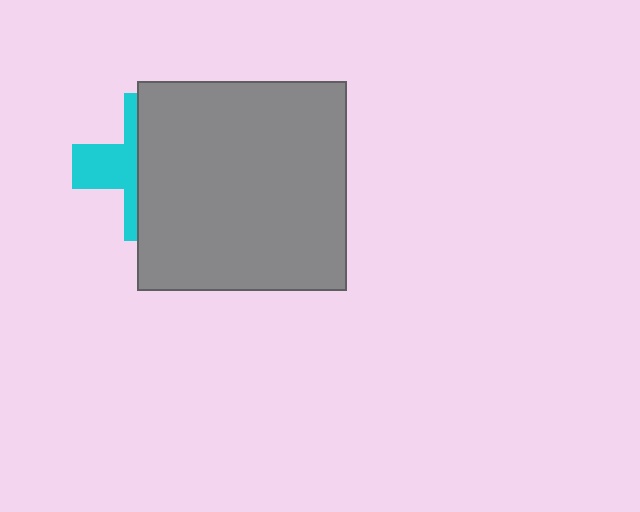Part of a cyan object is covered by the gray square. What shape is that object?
It is a cross.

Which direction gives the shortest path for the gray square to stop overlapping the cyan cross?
Moving right gives the shortest separation.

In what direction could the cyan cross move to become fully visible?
The cyan cross could move left. That would shift it out from behind the gray square entirely.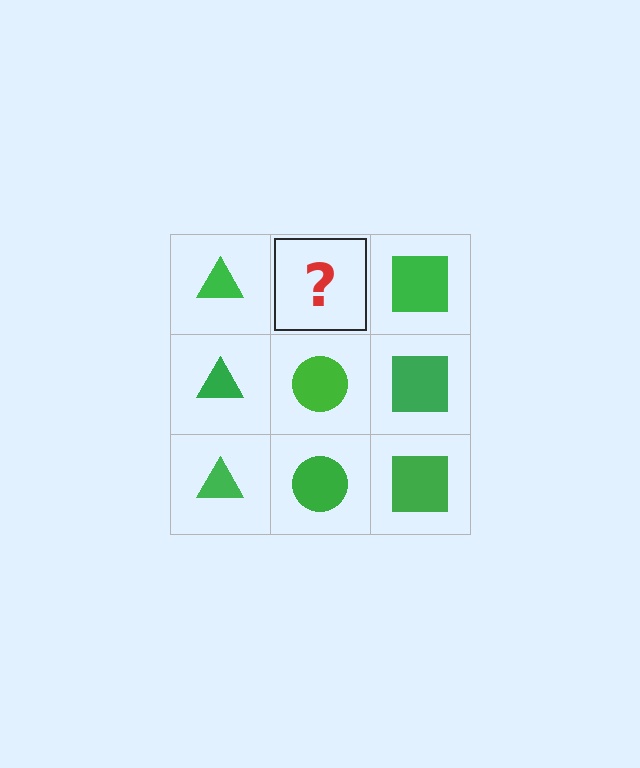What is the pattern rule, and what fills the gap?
The rule is that each column has a consistent shape. The gap should be filled with a green circle.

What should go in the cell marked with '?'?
The missing cell should contain a green circle.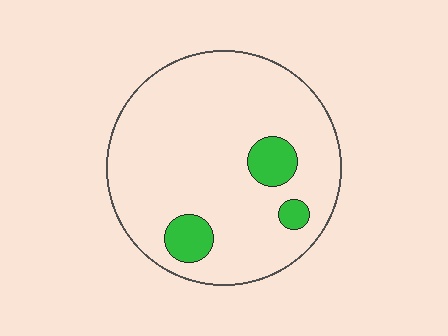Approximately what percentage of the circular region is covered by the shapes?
Approximately 10%.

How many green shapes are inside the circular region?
3.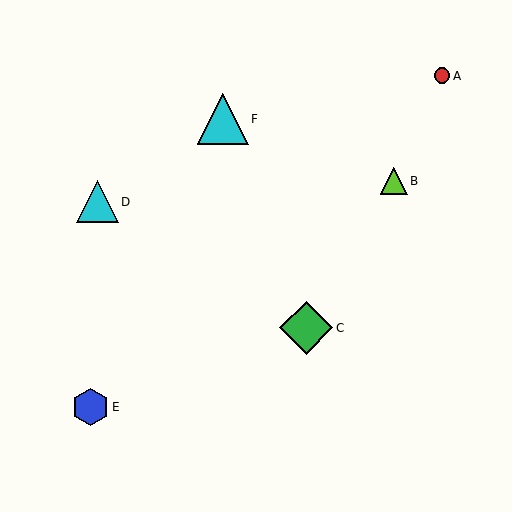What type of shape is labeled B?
Shape B is a lime triangle.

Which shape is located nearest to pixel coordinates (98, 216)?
The cyan triangle (labeled D) at (97, 202) is nearest to that location.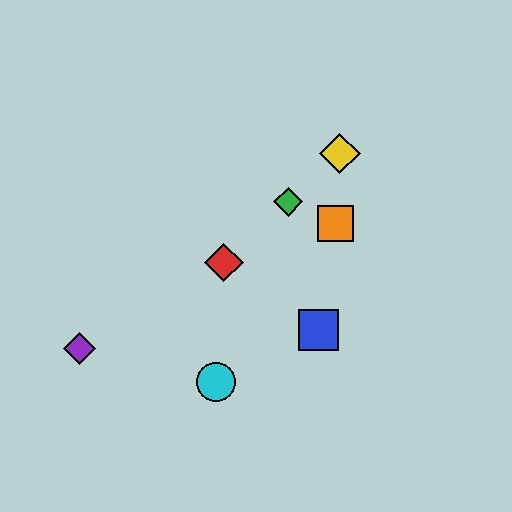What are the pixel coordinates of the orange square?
The orange square is at (335, 224).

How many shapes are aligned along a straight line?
3 shapes (the red diamond, the green diamond, the yellow diamond) are aligned along a straight line.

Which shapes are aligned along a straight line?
The red diamond, the green diamond, the yellow diamond are aligned along a straight line.